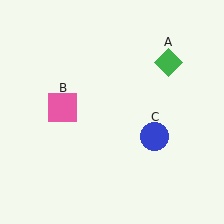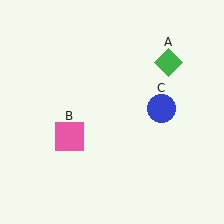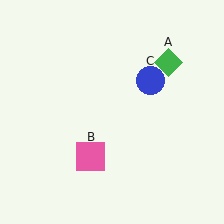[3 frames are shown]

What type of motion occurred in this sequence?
The pink square (object B), blue circle (object C) rotated counterclockwise around the center of the scene.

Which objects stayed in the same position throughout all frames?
Green diamond (object A) remained stationary.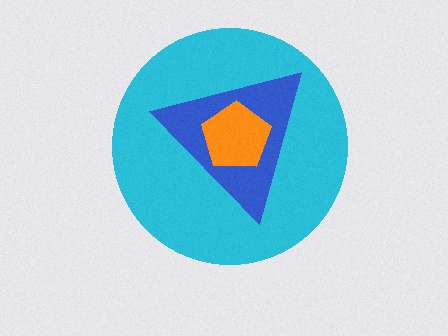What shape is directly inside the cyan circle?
The blue triangle.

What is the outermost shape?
The cyan circle.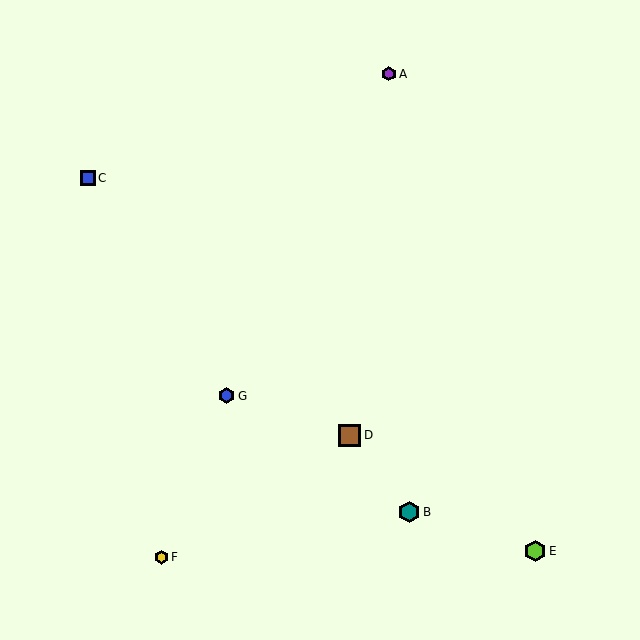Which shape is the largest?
The brown square (labeled D) is the largest.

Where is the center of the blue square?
The center of the blue square is at (88, 178).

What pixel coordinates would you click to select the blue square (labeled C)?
Click at (88, 178) to select the blue square C.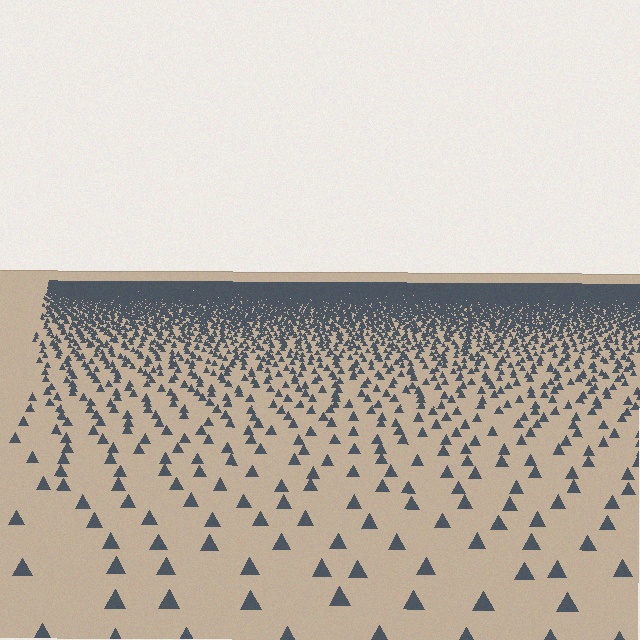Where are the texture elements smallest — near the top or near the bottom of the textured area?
Near the top.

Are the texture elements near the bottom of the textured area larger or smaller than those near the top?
Larger. Near the bottom, elements are closer to the viewer and appear at a bigger on-screen size.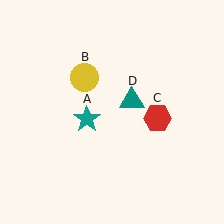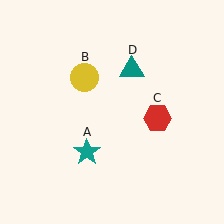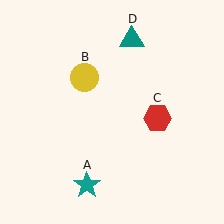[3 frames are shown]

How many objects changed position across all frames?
2 objects changed position: teal star (object A), teal triangle (object D).